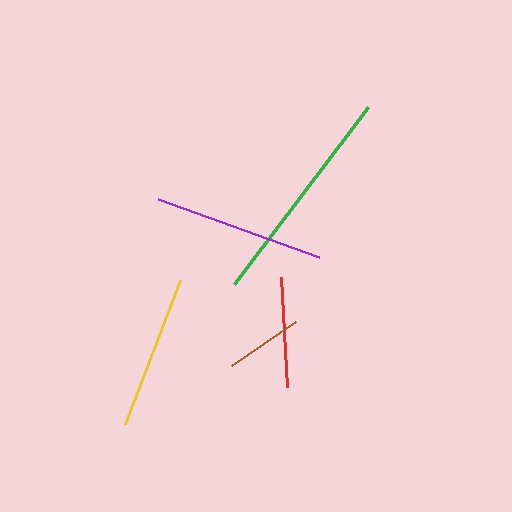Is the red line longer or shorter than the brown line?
The red line is longer than the brown line.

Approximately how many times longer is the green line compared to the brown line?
The green line is approximately 2.9 times the length of the brown line.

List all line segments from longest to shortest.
From longest to shortest: green, purple, yellow, red, brown.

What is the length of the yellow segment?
The yellow segment is approximately 154 pixels long.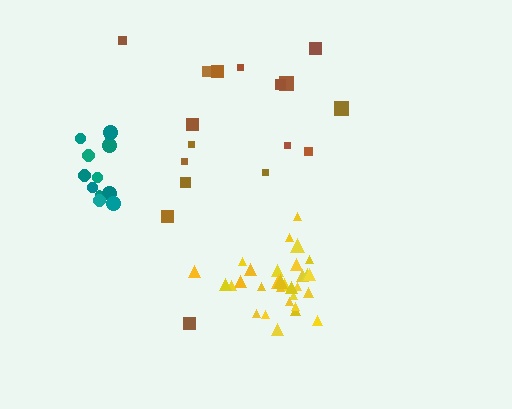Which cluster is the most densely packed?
Yellow.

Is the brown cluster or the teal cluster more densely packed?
Teal.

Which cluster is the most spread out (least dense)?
Brown.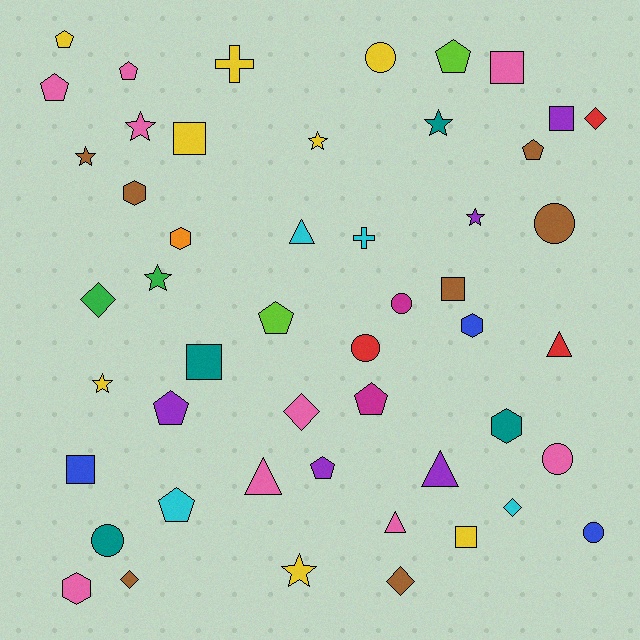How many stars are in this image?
There are 8 stars.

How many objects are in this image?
There are 50 objects.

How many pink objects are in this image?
There are 9 pink objects.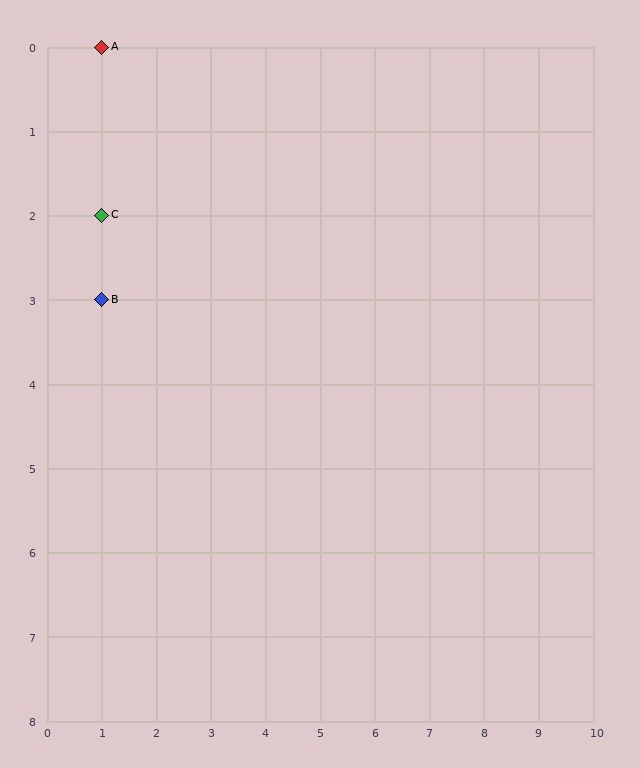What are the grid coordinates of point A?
Point A is at grid coordinates (1, 0).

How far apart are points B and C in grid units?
Points B and C are 1 row apart.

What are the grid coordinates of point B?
Point B is at grid coordinates (1, 3).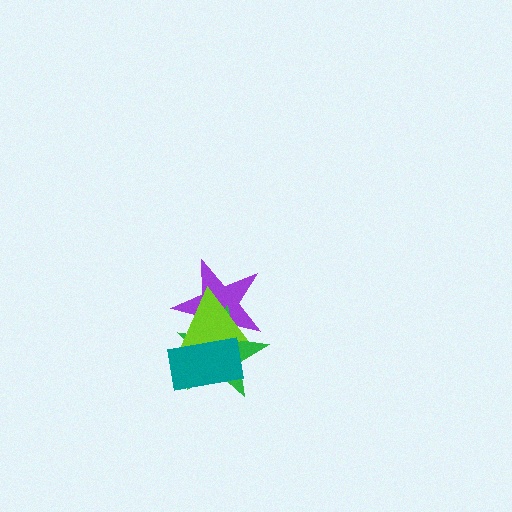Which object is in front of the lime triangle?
The teal rectangle is in front of the lime triangle.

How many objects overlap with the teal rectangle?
3 objects overlap with the teal rectangle.